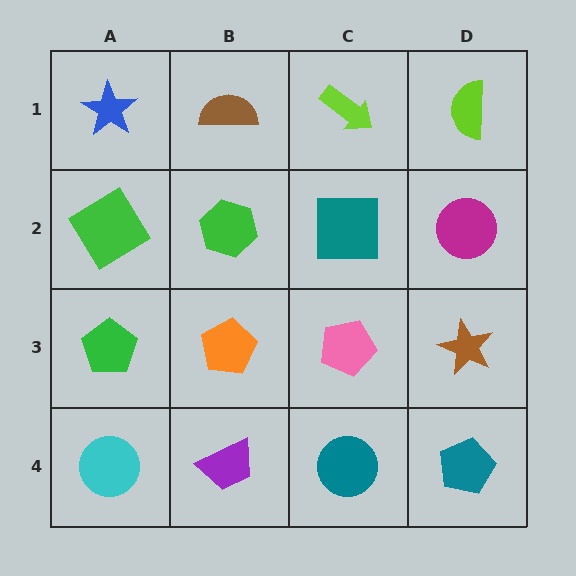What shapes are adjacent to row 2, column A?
A blue star (row 1, column A), a green pentagon (row 3, column A), a green hexagon (row 2, column B).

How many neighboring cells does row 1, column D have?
2.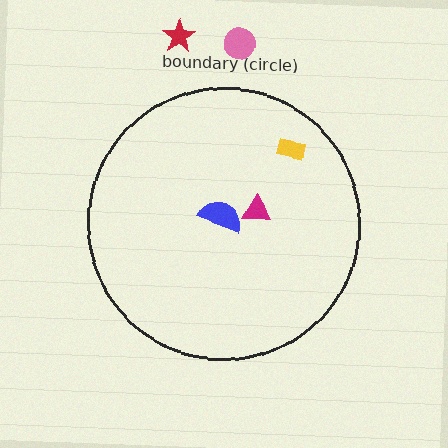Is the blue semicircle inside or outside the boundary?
Inside.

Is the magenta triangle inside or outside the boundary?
Inside.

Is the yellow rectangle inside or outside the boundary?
Inside.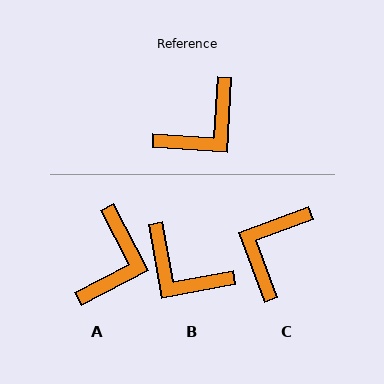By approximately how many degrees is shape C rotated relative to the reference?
Approximately 156 degrees clockwise.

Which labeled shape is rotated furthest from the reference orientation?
C, about 156 degrees away.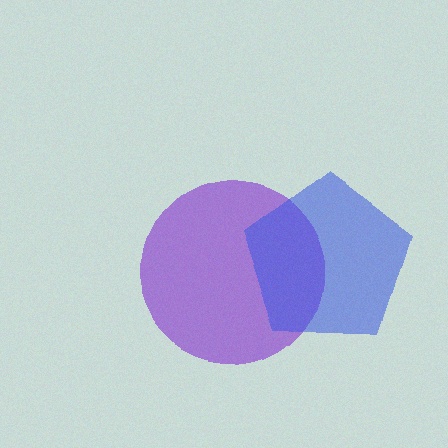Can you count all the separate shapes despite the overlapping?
Yes, there are 2 separate shapes.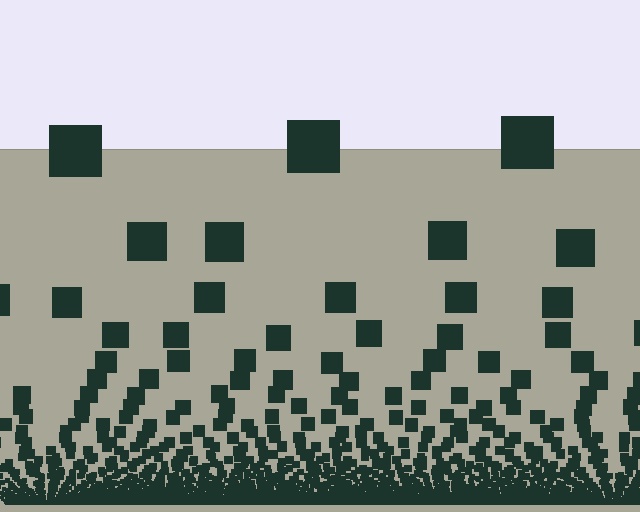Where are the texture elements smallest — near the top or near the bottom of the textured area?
Near the bottom.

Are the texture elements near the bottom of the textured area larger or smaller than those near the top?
Smaller. The gradient is inverted — elements near the bottom are smaller and denser.